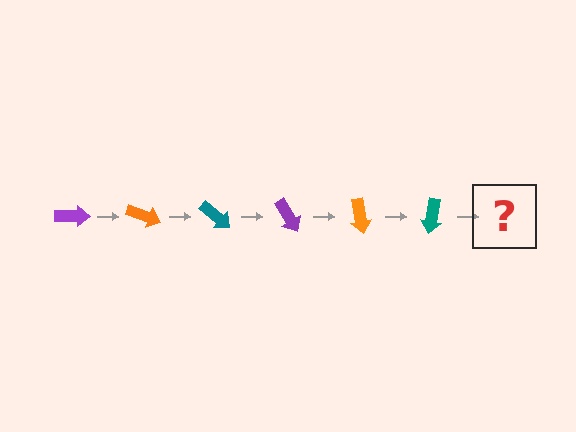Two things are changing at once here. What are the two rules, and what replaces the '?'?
The two rules are that it rotates 20 degrees each step and the color cycles through purple, orange, and teal. The '?' should be a purple arrow, rotated 120 degrees from the start.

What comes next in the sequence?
The next element should be a purple arrow, rotated 120 degrees from the start.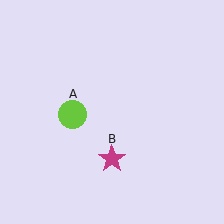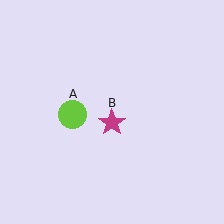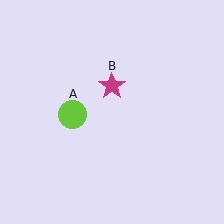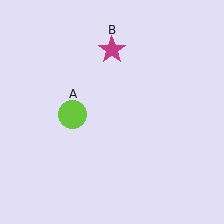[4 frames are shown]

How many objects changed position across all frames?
1 object changed position: magenta star (object B).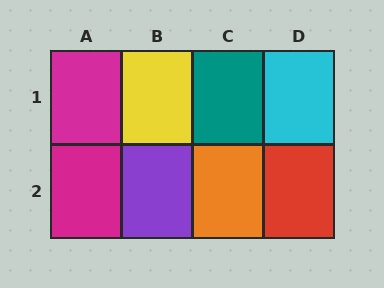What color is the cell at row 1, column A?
Magenta.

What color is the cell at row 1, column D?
Cyan.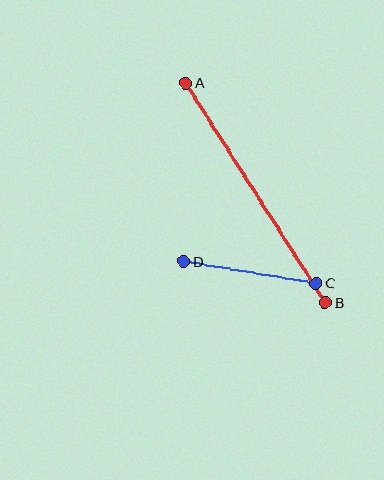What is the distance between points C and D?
The distance is approximately 134 pixels.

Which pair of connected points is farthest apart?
Points A and B are farthest apart.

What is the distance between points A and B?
The distance is approximately 261 pixels.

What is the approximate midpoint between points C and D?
The midpoint is at approximately (250, 272) pixels.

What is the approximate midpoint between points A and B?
The midpoint is at approximately (256, 193) pixels.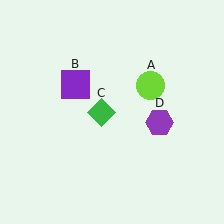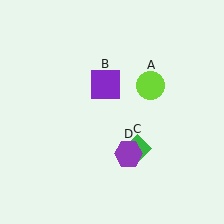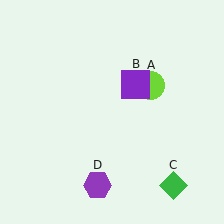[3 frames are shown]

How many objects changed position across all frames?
3 objects changed position: purple square (object B), green diamond (object C), purple hexagon (object D).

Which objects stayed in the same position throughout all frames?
Lime circle (object A) remained stationary.